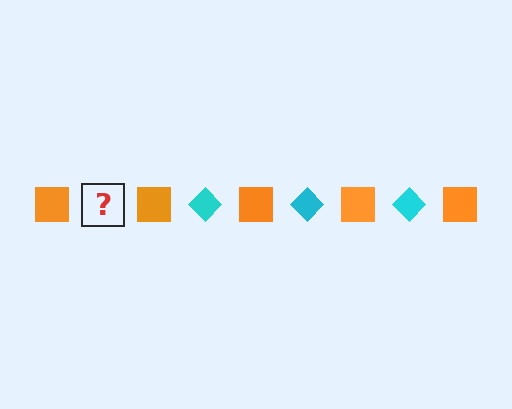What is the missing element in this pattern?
The missing element is a cyan diamond.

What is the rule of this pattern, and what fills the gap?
The rule is that the pattern alternates between orange square and cyan diamond. The gap should be filled with a cyan diamond.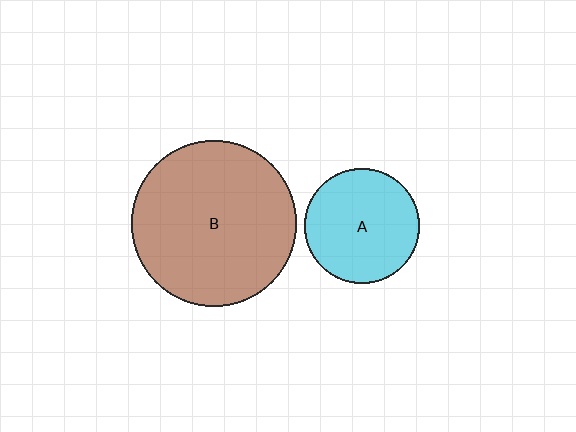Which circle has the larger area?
Circle B (brown).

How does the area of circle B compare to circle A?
Approximately 2.1 times.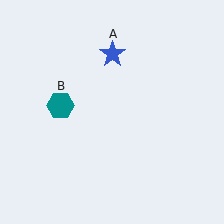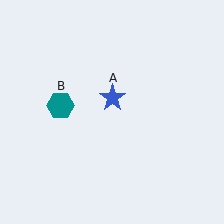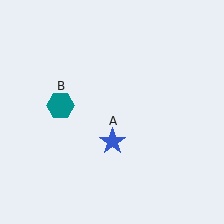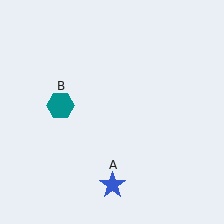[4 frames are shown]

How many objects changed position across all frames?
1 object changed position: blue star (object A).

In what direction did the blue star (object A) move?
The blue star (object A) moved down.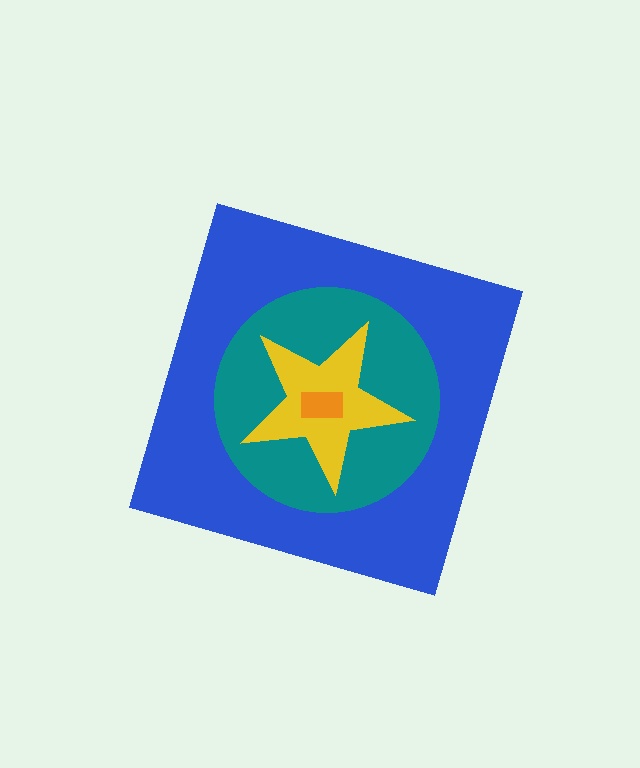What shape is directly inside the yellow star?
The orange rectangle.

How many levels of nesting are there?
4.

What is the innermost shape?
The orange rectangle.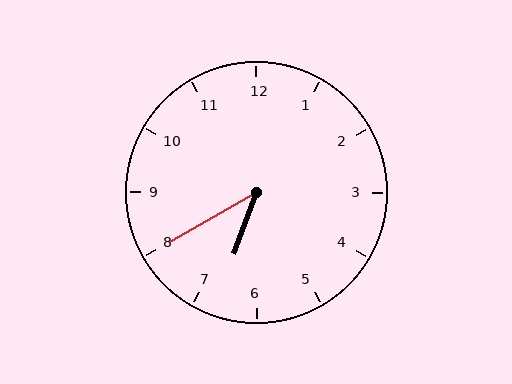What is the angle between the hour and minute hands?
Approximately 40 degrees.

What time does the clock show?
6:40.